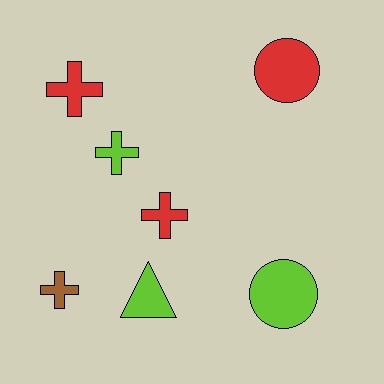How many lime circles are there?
There is 1 lime circle.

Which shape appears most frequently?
Cross, with 4 objects.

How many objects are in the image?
There are 7 objects.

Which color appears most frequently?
Lime, with 3 objects.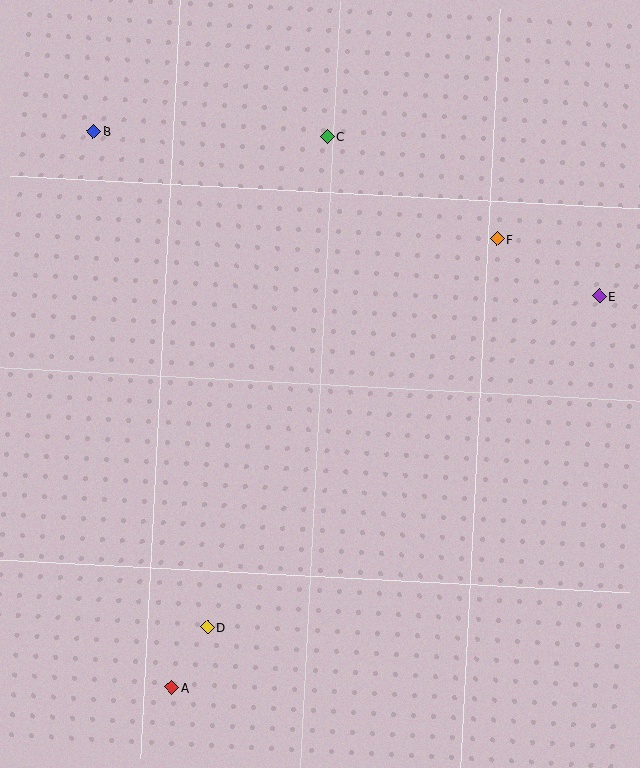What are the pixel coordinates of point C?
Point C is at (327, 137).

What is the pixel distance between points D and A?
The distance between D and A is 70 pixels.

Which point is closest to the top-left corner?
Point B is closest to the top-left corner.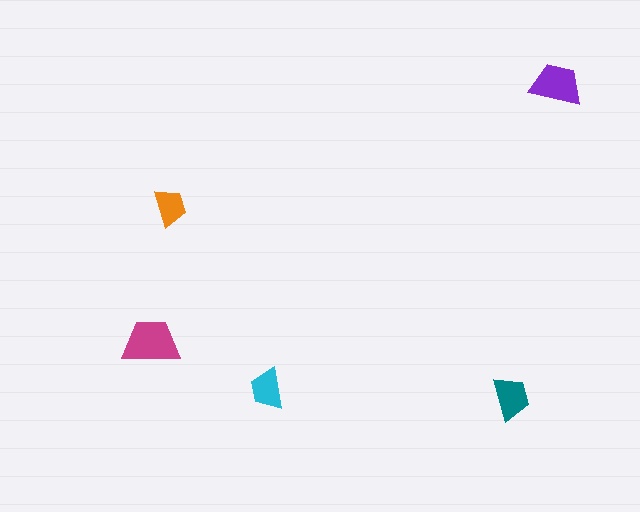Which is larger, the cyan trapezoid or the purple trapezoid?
The purple one.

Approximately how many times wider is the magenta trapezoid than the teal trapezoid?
About 1.5 times wider.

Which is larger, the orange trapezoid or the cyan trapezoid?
The cyan one.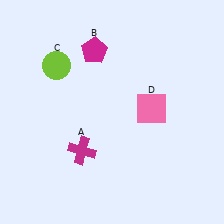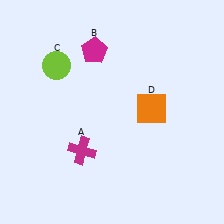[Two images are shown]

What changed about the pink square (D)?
In Image 1, D is pink. In Image 2, it changed to orange.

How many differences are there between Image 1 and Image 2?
There is 1 difference between the two images.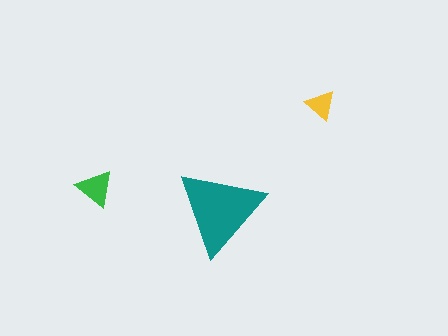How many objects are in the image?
There are 3 objects in the image.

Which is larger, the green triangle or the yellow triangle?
The green one.